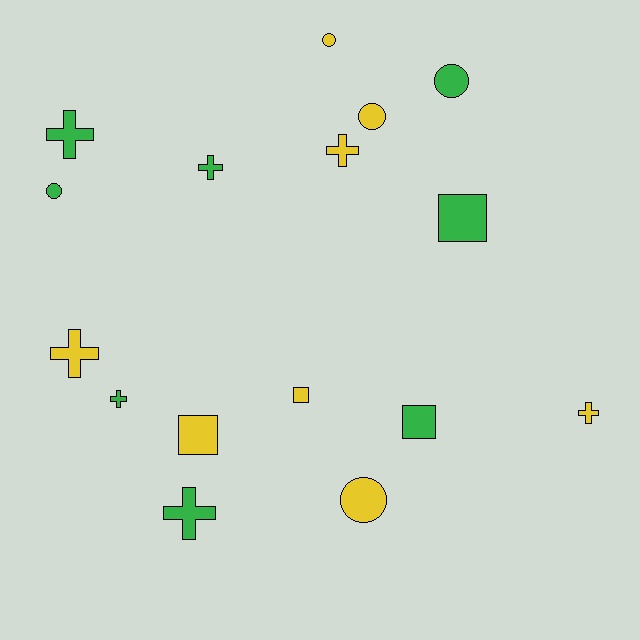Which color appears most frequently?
Green, with 8 objects.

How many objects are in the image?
There are 16 objects.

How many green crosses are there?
There are 4 green crosses.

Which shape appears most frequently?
Cross, with 7 objects.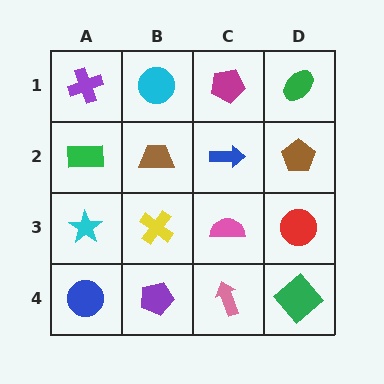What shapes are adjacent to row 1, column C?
A blue arrow (row 2, column C), a cyan circle (row 1, column B), a green ellipse (row 1, column D).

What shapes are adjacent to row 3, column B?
A brown trapezoid (row 2, column B), a purple pentagon (row 4, column B), a cyan star (row 3, column A), a pink semicircle (row 3, column C).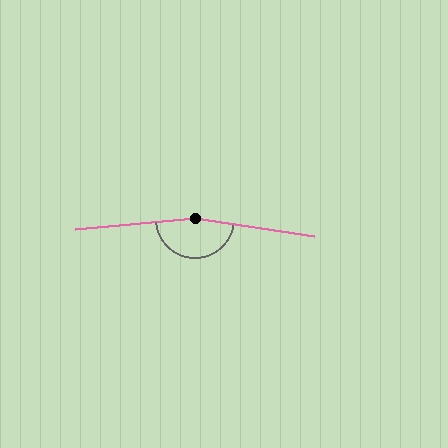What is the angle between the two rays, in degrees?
Approximately 166 degrees.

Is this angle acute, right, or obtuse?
It is obtuse.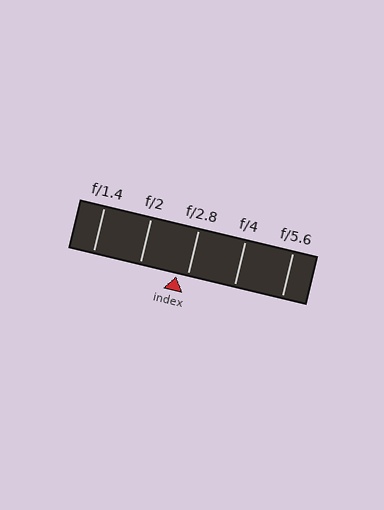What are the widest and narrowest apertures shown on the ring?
The widest aperture shown is f/1.4 and the narrowest is f/5.6.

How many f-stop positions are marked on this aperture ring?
There are 5 f-stop positions marked.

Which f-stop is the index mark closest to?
The index mark is closest to f/2.8.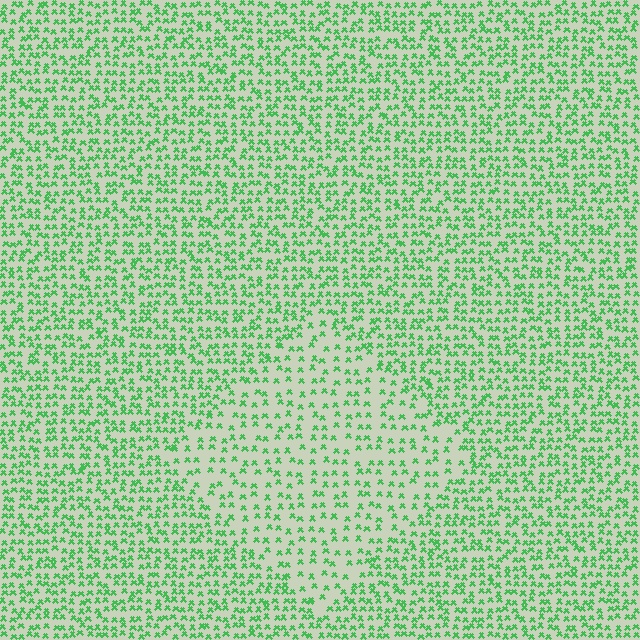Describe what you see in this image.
The image contains small green elements arranged at two different densities. A diamond-shaped region is visible where the elements are less densely packed than the surrounding area.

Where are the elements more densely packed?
The elements are more densely packed outside the diamond boundary.